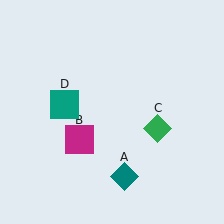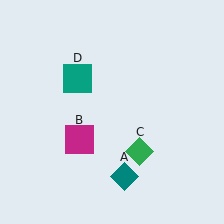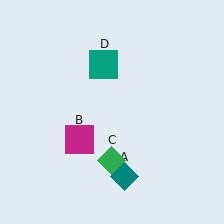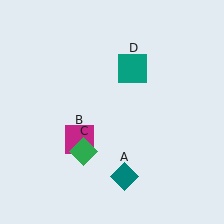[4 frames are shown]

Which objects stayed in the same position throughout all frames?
Teal diamond (object A) and magenta square (object B) remained stationary.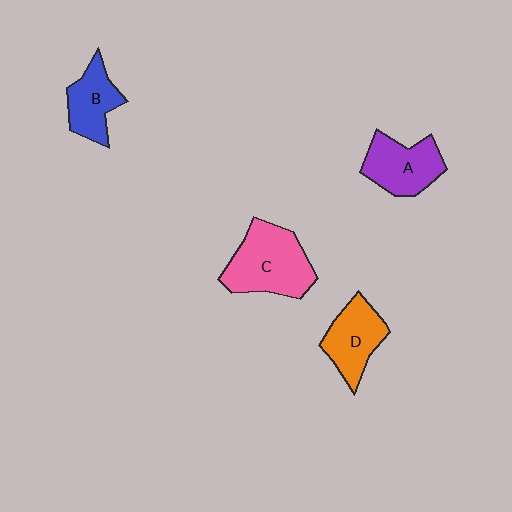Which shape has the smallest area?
Shape B (blue).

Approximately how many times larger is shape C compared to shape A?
Approximately 1.3 times.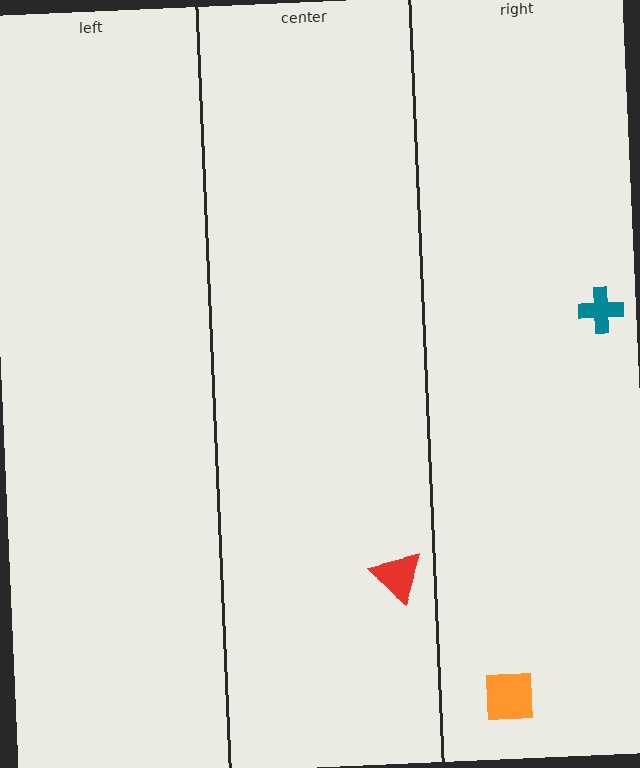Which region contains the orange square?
The right region.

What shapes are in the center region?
The red triangle.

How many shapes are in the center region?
1.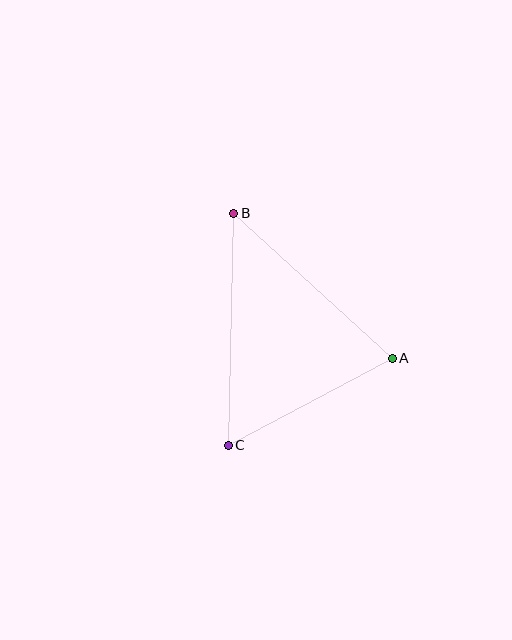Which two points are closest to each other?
Points A and C are closest to each other.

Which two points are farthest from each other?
Points B and C are farthest from each other.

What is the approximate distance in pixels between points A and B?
The distance between A and B is approximately 215 pixels.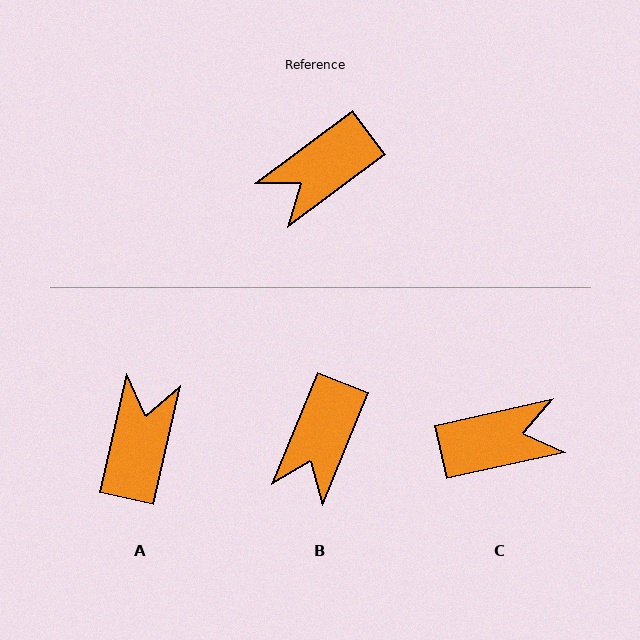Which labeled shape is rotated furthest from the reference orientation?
C, about 156 degrees away.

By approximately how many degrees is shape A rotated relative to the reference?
Approximately 140 degrees clockwise.